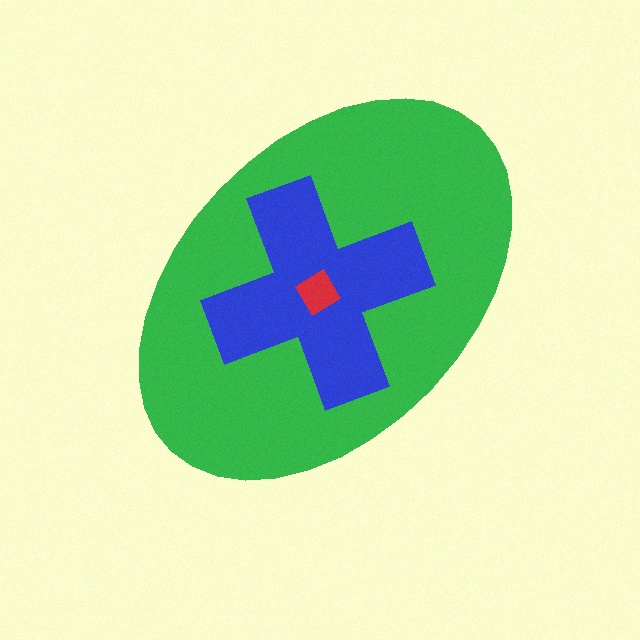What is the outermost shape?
The green ellipse.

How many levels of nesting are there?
3.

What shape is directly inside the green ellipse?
The blue cross.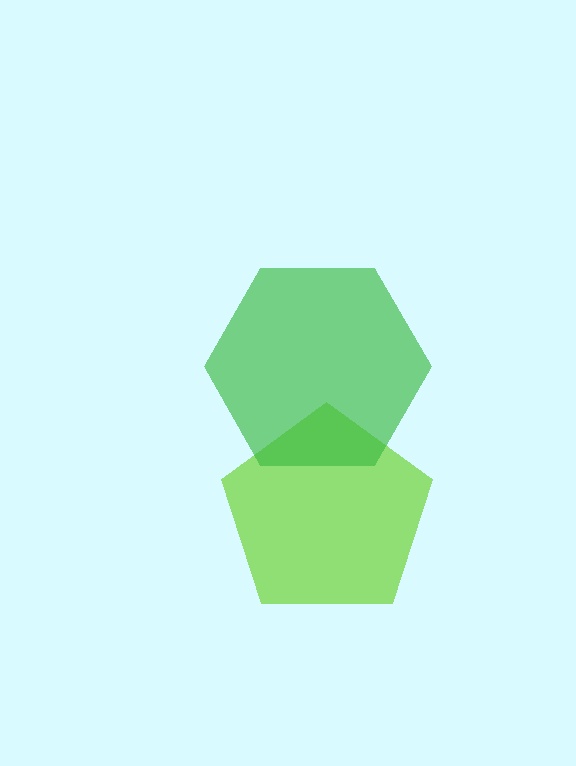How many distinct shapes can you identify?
There are 2 distinct shapes: a lime pentagon, a green hexagon.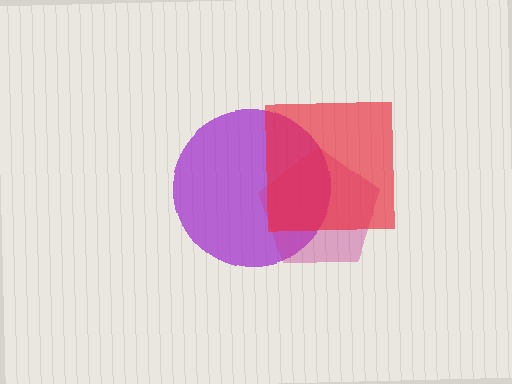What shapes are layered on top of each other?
The layered shapes are: a purple circle, a magenta pentagon, a red square.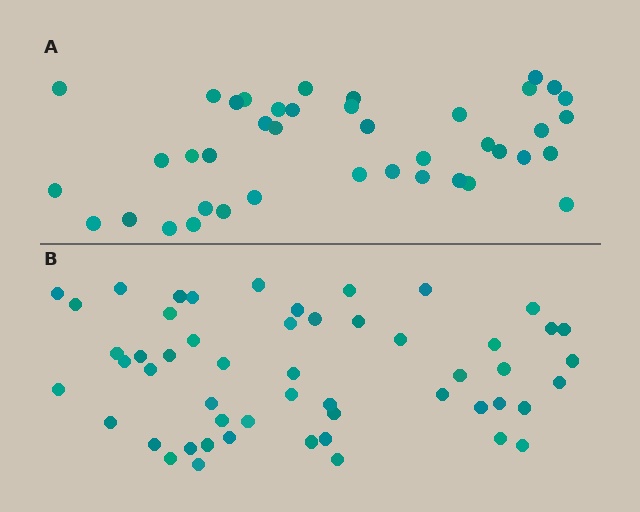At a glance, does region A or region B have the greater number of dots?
Region B (the bottom region) has more dots.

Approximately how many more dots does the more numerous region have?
Region B has roughly 12 or so more dots than region A.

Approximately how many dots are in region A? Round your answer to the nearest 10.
About 40 dots. (The exact count is 41, which rounds to 40.)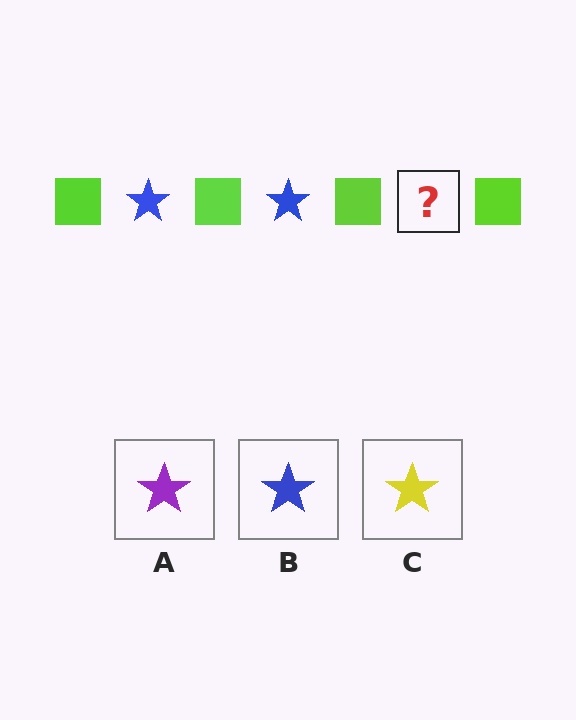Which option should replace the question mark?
Option B.